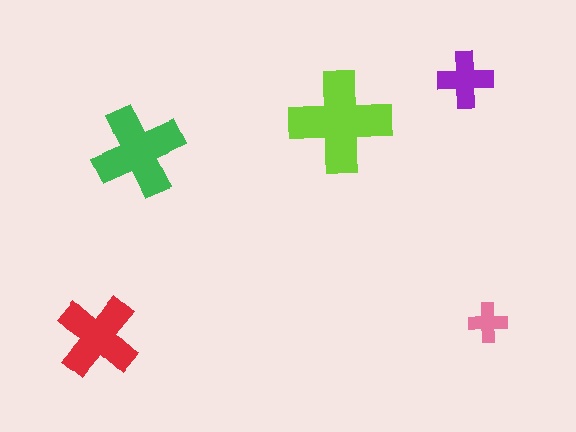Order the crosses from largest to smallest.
the lime one, the green one, the red one, the purple one, the pink one.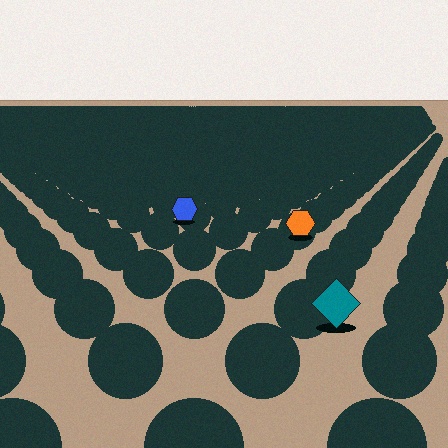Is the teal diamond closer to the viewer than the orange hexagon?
Yes. The teal diamond is closer — you can tell from the texture gradient: the ground texture is coarser near it.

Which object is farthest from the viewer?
The blue hexagon is farthest from the viewer. It appears smaller and the ground texture around it is denser.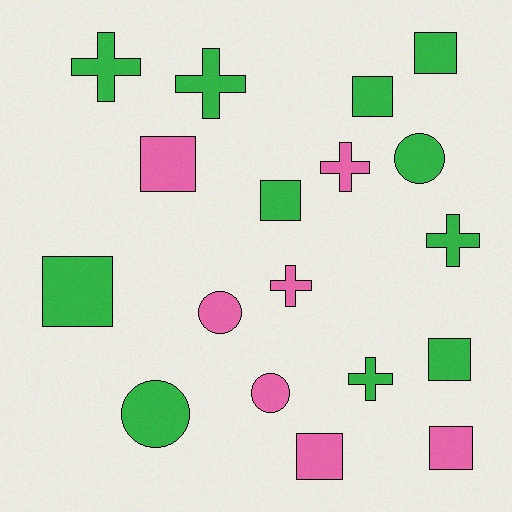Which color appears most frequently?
Green, with 11 objects.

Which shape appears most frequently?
Square, with 8 objects.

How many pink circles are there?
There are 2 pink circles.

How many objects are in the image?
There are 18 objects.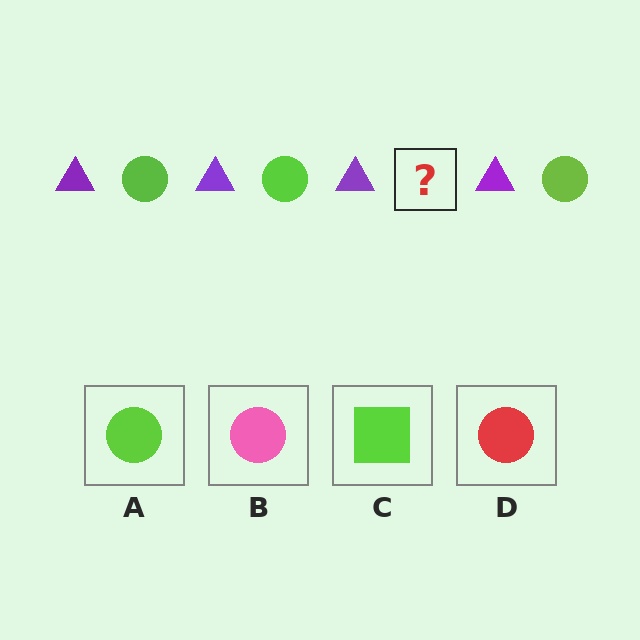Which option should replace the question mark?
Option A.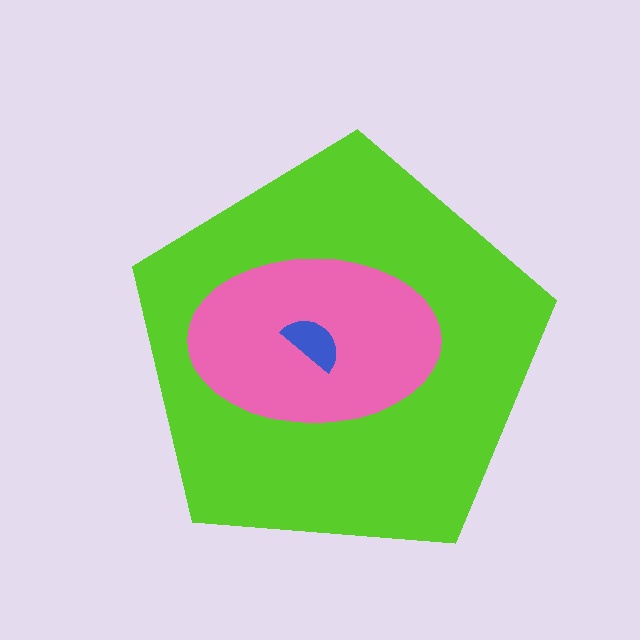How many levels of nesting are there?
3.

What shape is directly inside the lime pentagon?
The pink ellipse.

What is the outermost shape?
The lime pentagon.